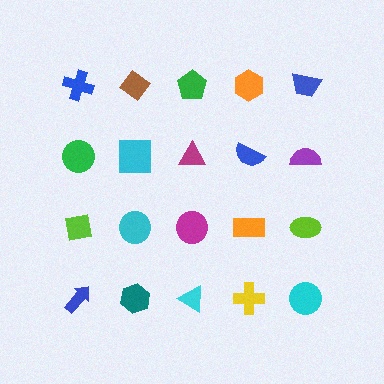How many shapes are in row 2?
5 shapes.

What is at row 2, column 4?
A blue semicircle.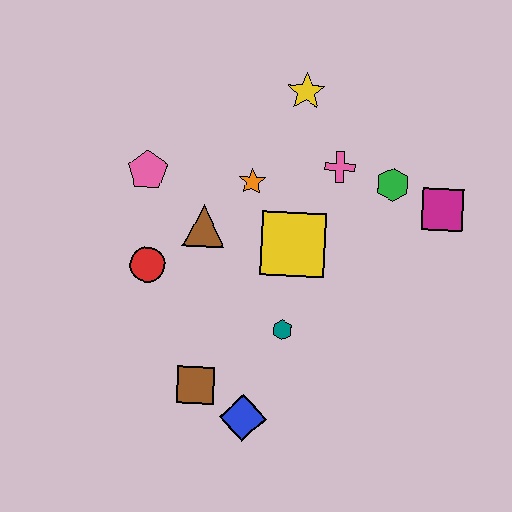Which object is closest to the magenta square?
The green hexagon is closest to the magenta square.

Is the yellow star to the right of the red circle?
Yes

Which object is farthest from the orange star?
The blue diamond is farthest from the orange star.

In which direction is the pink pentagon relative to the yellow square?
The pink pentagon is to the left of the yellow square.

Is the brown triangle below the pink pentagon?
Yes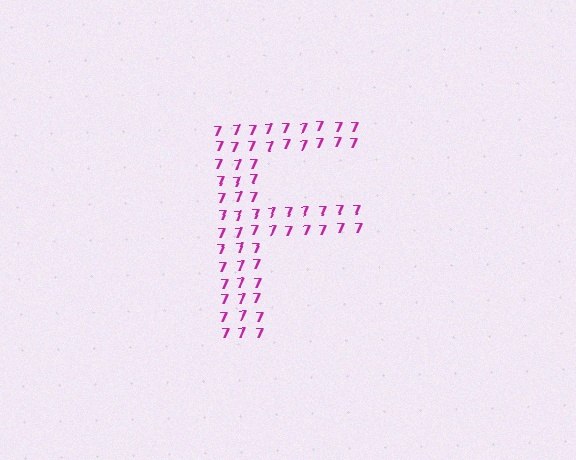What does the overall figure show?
The overall figure shows the letter F.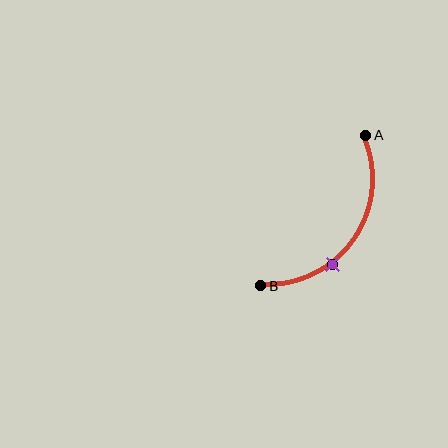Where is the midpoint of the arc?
The arc midpoint is the point on the curve farthest from the straight line joining A and B. It sits below and to the right of that line.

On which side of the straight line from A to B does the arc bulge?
The arc bulges below and to the right of the straight line connecting A and B.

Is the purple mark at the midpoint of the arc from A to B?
No. The purple mark lies on the arc but is closer to endpoint B. The arc midpoint would be at the point on the curve equidistant along the arc from both A and B.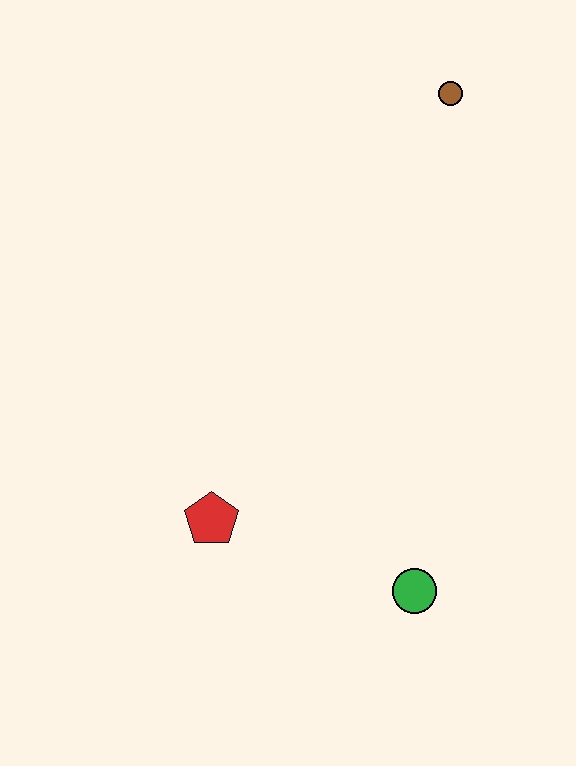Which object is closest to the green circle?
The red pentagon is closest to the green circle.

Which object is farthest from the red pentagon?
The brown circle is farthest from the red pentagon.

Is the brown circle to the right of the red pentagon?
Yes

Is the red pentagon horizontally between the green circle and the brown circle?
No